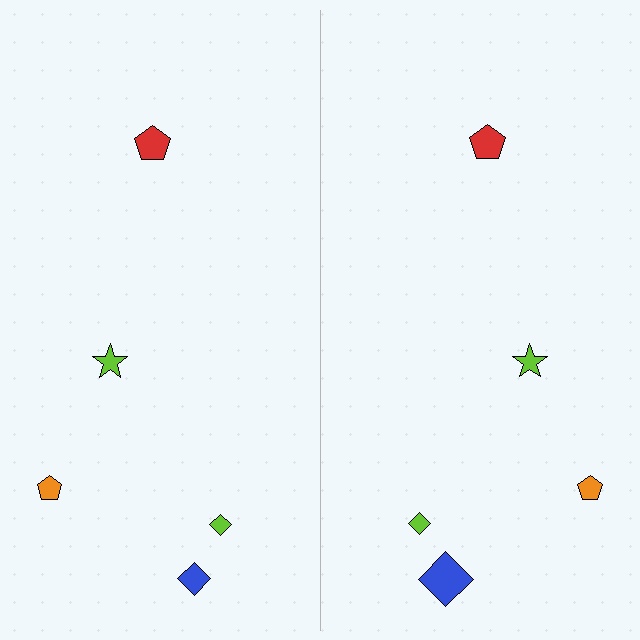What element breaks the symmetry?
The blue diamond on the right side has a different size than its mirror counterpart.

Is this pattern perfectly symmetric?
No, the pattern is not perfectly symmetric. The blue diamond on the right side has a different size than its mirror counterpart.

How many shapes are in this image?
There are 10 shapes in this image.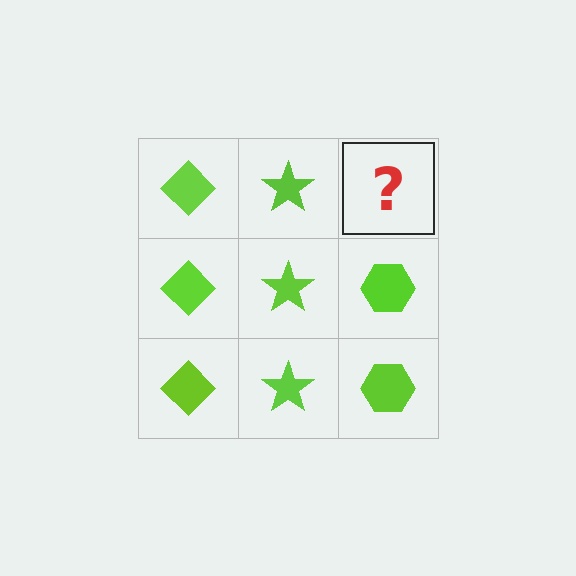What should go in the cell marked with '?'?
The missing cell should contain a lime hexagon.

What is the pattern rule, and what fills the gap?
The rule is that each column has a consistent shape. The gap should be filled with a lime hexagon.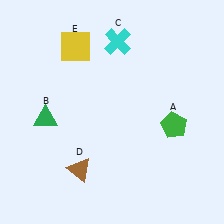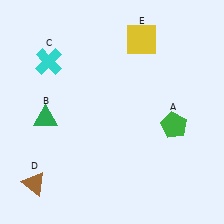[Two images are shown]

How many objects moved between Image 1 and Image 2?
3 objects moved between the two images.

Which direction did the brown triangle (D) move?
The brown triangle (D) moved left.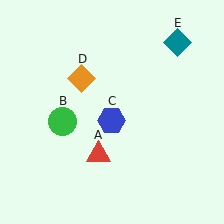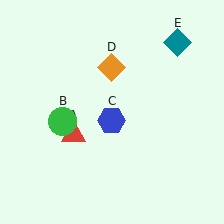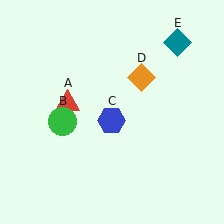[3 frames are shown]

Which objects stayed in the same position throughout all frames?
Green circle (object B) and blue hexagon (object C) and teal diamond (object E) remained stationary.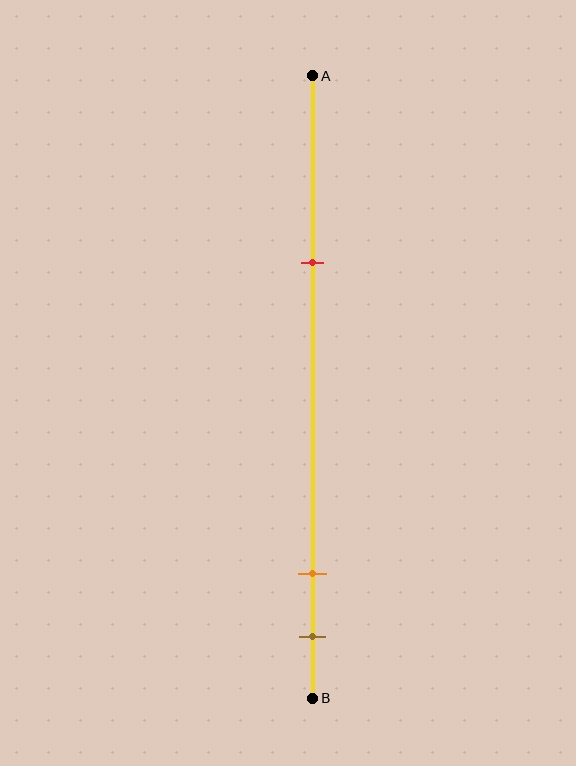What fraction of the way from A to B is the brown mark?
The brown mark is approximately 90% (0.9) of the way from A to B.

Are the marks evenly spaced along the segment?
No, the marks are not evenly spaced.